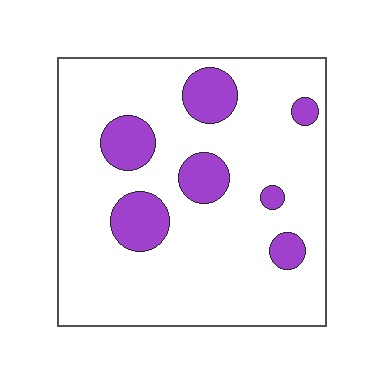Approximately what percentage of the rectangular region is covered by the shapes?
Approximately 15%.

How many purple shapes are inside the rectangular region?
7.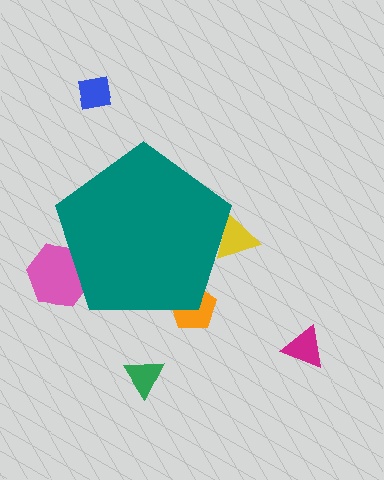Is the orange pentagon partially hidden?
Yes, the orange pentagon is partially hidden behind the teal pentagon.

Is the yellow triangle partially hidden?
Yes, the yellow triangle is partially hidden behind the teal pentagon.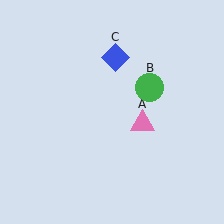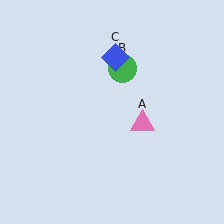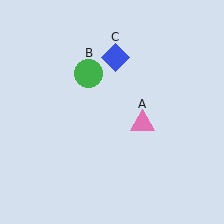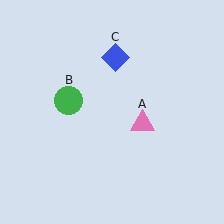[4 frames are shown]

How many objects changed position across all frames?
1 object changed position: green circle (object B).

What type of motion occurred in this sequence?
The green circle (object B) rotated counterclockwise around the center of the scene.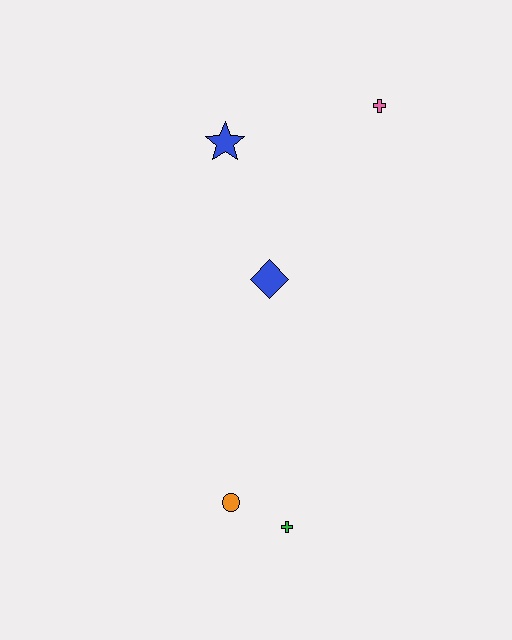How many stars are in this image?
There is 1 star.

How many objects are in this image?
There are 5 objects.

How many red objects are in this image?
There are no red objects.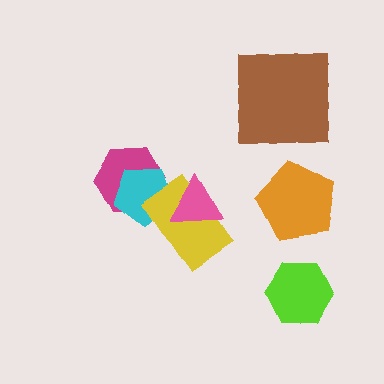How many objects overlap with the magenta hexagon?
1 object overlaps with the magenta hexagon.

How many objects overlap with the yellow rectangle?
2 objects overlap with the yellow rectangle.